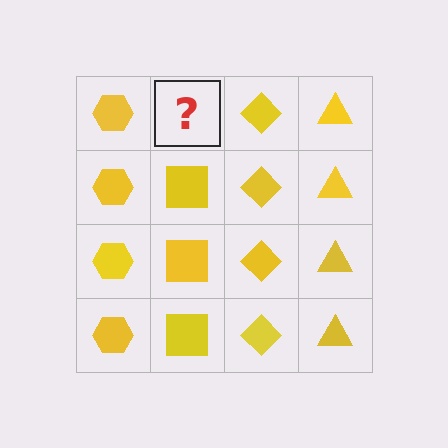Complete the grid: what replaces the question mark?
The question mark should be replaced with a yellow square.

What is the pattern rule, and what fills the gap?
The rule is that each column has a consistent shape. The gap should be filled with a yellow square.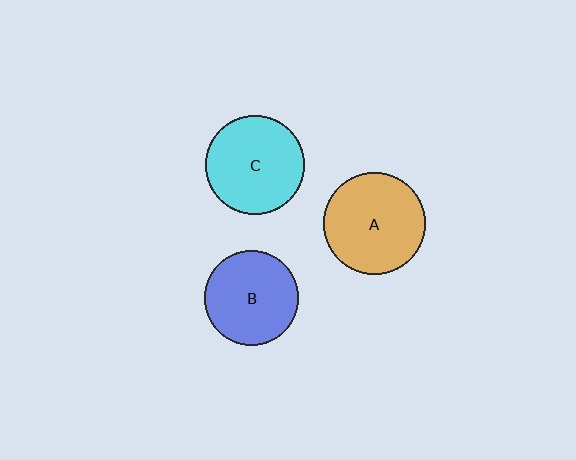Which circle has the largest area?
Circle A (orange).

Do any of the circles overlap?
No, none of the circles overlap.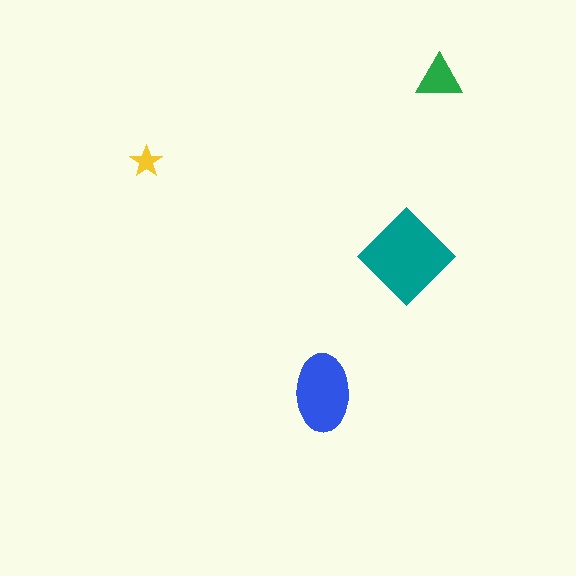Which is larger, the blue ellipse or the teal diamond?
The teal diamond.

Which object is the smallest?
The yellow star.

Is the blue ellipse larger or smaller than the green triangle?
Larger.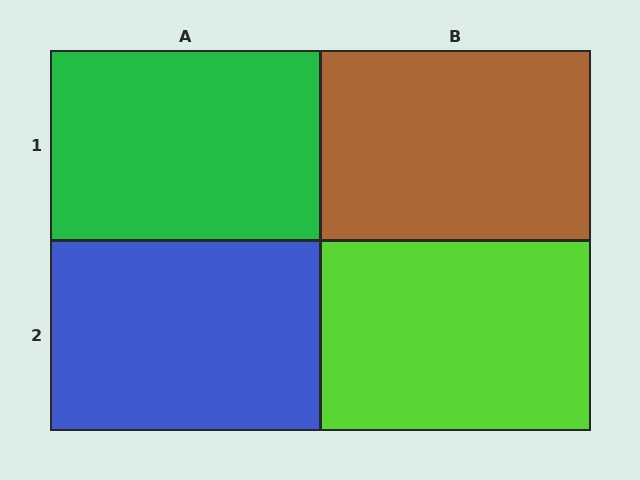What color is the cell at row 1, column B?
Brown.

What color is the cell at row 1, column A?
Green.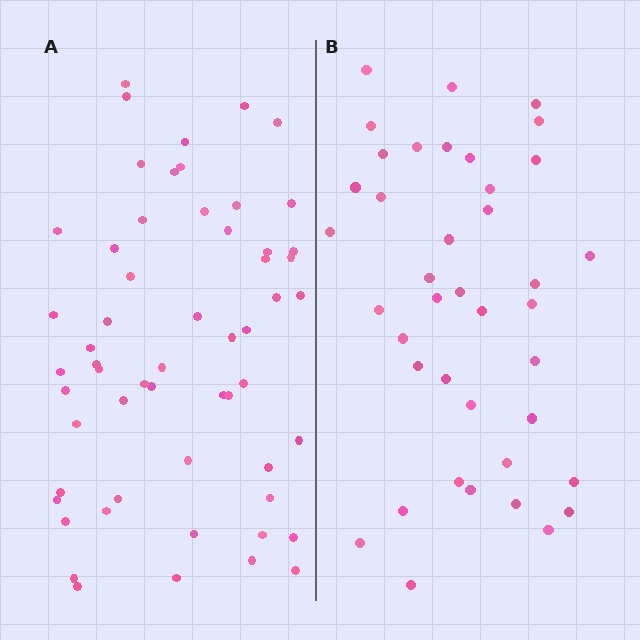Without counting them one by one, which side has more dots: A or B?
Region A (the left region) has more dots.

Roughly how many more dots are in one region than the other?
Region A has approximately 15 more dots than region B.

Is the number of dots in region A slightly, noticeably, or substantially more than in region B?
Region A has noticeably more, but not dramatically so. The ratio is roughly 1.4 to 1.